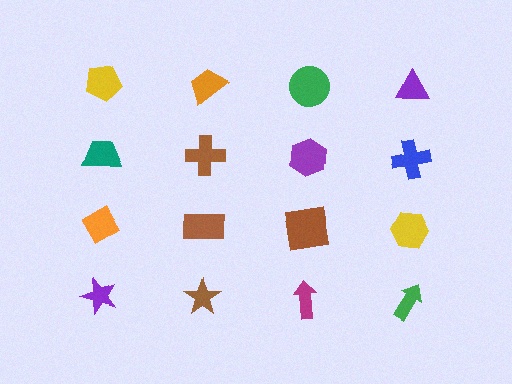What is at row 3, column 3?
A brown square.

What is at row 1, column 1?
A yellow pentagon.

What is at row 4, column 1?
A purple star.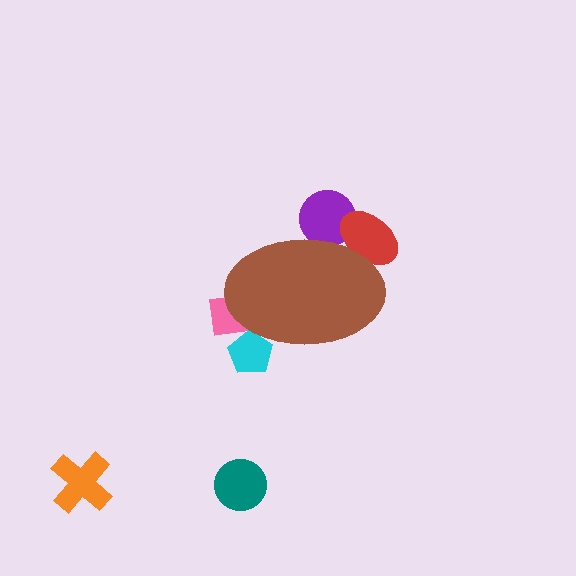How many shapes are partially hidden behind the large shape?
4 shapes are partially hidden.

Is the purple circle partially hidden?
Yes, the purple circle is partially hidden behind the brown ellipse.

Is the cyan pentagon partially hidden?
Yes, the cyan pentagon is partially hidden behind the brown ellipse.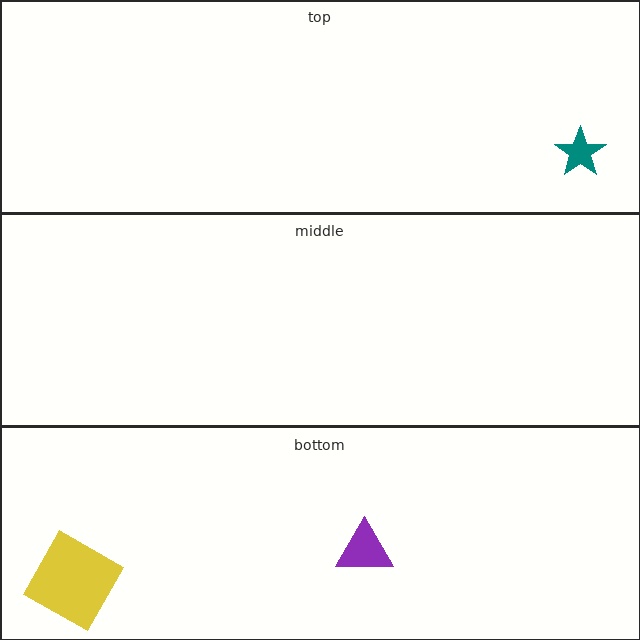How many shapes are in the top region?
1.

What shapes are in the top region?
The teal star.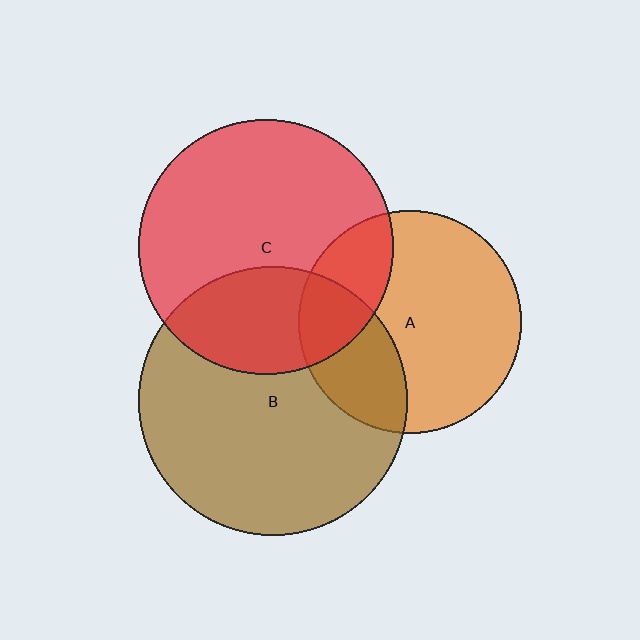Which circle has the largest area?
Circle B (brown).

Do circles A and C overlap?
Yes.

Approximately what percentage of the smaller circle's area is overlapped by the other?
Approximately 25%.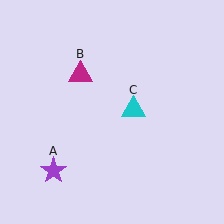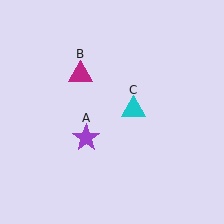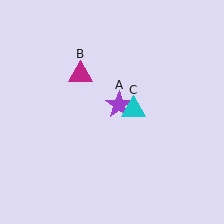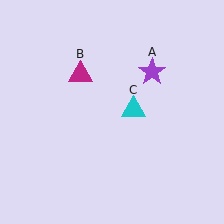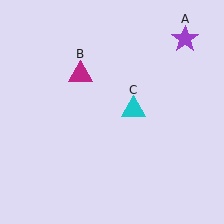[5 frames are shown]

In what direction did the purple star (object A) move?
The purple star (object A) moved up and to the right.